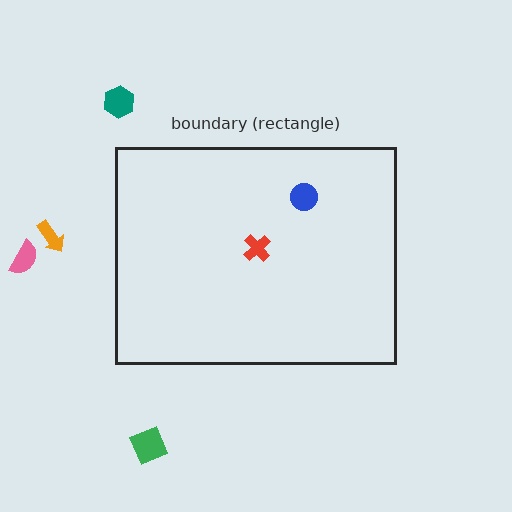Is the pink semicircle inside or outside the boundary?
Outside.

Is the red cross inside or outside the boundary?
Inside.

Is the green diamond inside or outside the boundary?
Outside.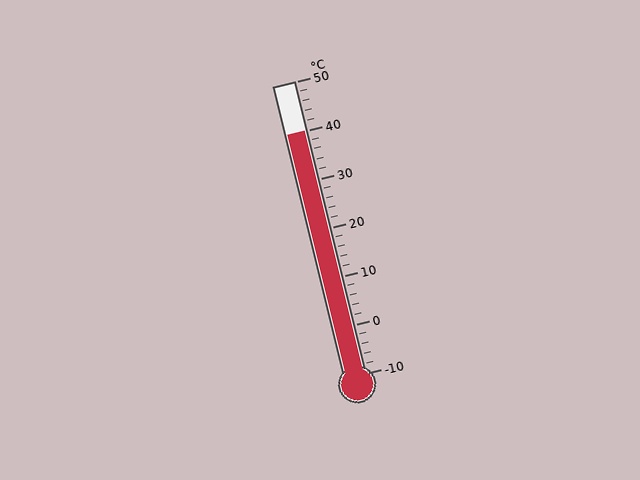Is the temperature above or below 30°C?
The temperature is above 30°C.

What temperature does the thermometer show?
The thermometer shows approximately 40°C.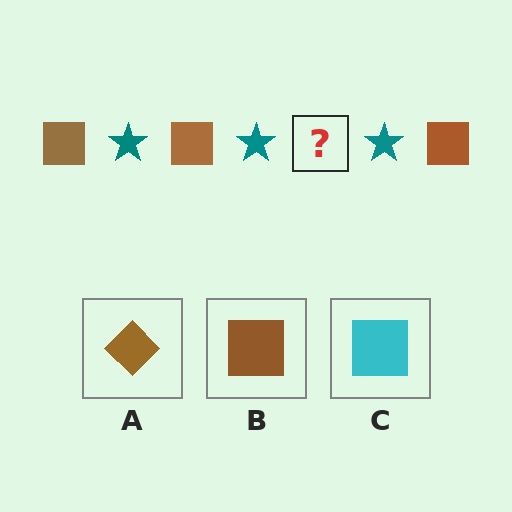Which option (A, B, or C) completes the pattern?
B.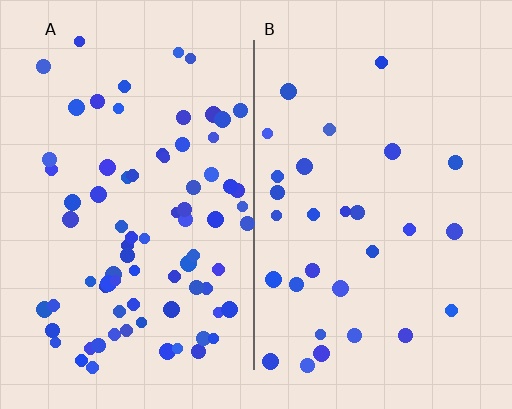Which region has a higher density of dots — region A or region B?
A (the left).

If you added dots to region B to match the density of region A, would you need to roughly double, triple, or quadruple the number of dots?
Approximately triple.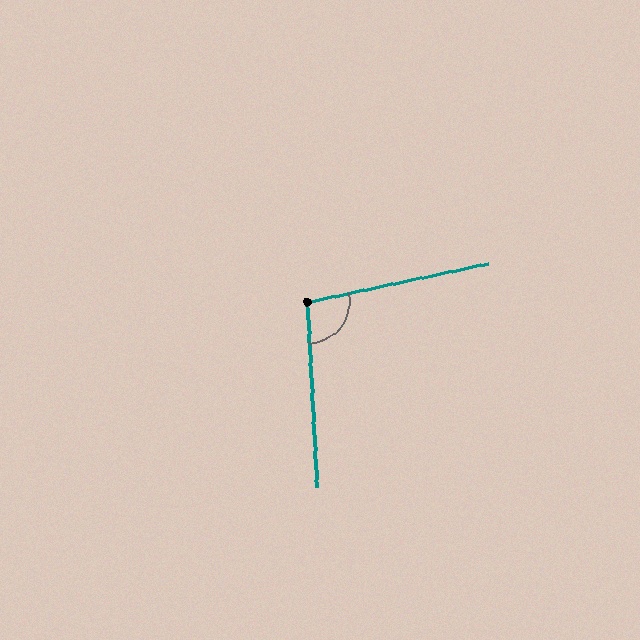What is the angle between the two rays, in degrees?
Approximately 99 degrees.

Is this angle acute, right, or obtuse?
It is obtuse.